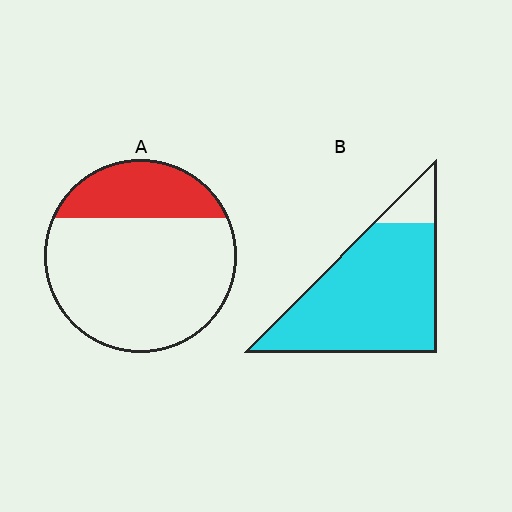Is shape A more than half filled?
No.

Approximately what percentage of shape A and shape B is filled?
A is approximately 25% and B is approximately 90%.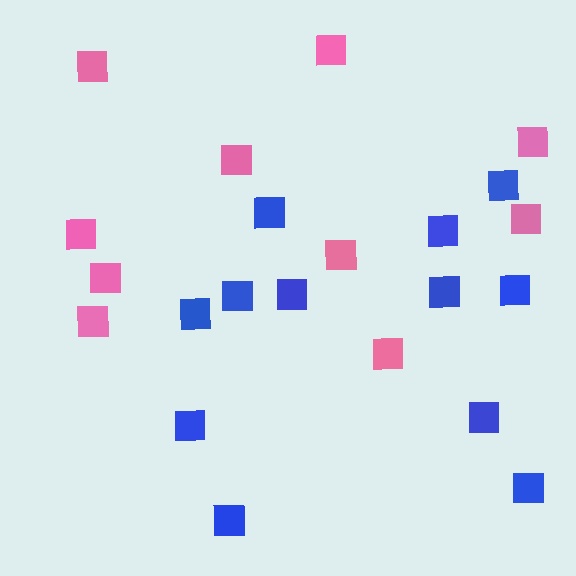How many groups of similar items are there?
There are 2 groups: one group of pink squares (10) and one group of blue squares (12).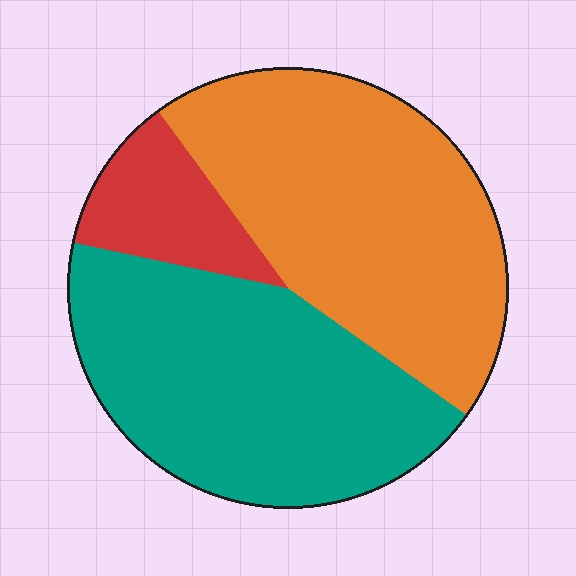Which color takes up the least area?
Red, at roughly 10%.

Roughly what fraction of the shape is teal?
Teal takes up between a quarter and a half of the shape.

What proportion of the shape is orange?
Orange covers about 45% of the shape.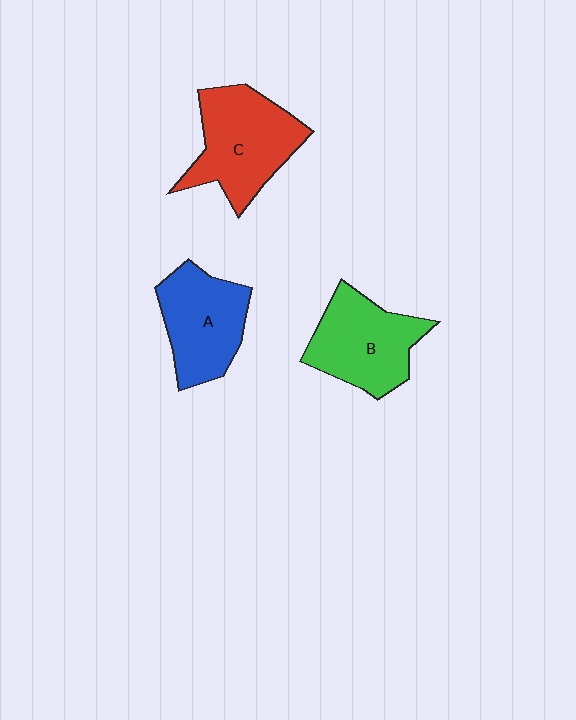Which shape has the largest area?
Shape C (red).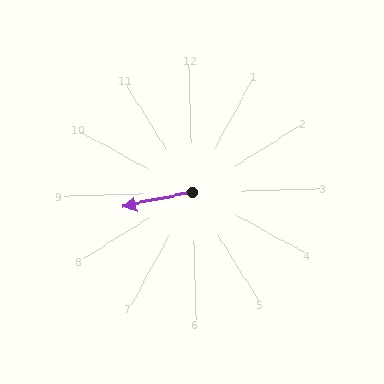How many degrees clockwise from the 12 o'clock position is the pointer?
Approximately 260 degrees.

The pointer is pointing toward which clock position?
Roughly 9 o'clock.